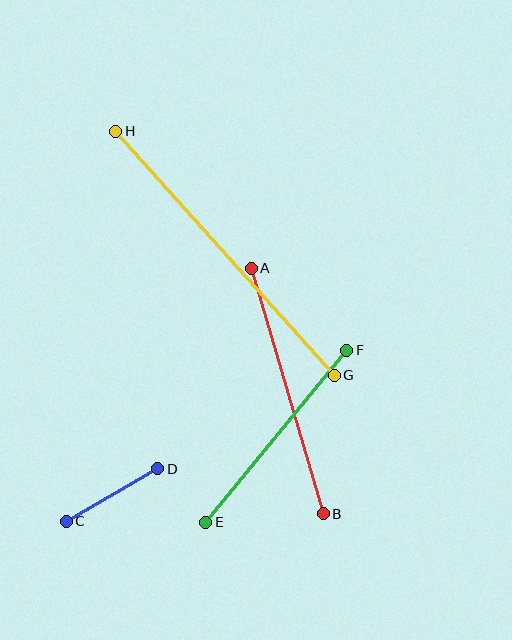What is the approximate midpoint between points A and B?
The midpoint is at approximately (287, 391) pixels.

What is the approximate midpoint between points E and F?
The midpoint is at approximately (276, 436) pixels.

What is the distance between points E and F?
The distance is approximately 223 pixels.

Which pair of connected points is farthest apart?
Points G and H are farthest apart.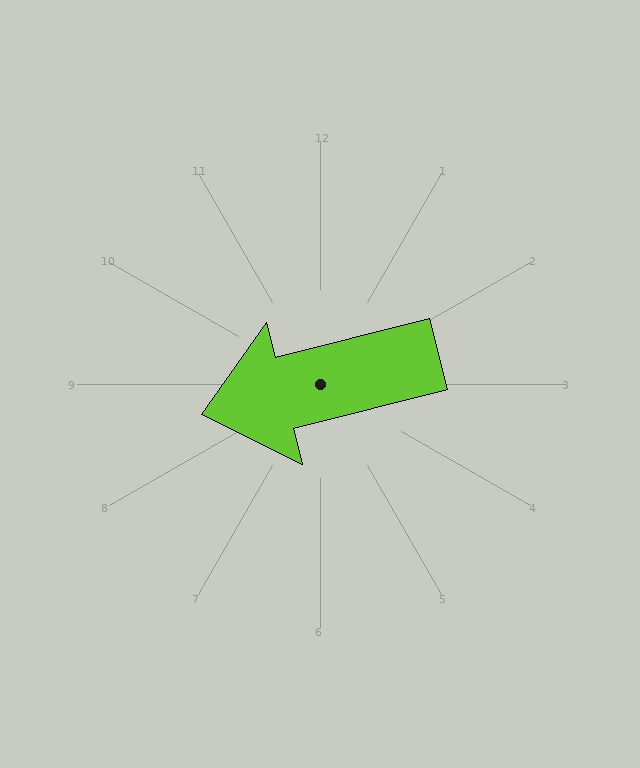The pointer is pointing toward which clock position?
Roughly 9 o'clock.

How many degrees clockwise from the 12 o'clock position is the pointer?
Approximately 256 degrees.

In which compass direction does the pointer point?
West.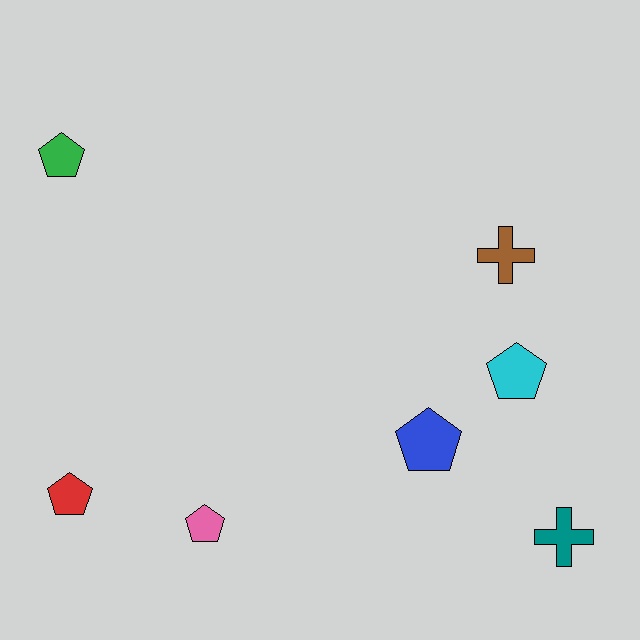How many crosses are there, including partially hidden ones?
There are 2 crosses.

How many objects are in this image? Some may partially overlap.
There are 7 objects.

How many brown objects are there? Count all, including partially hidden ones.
There is 1 brown object.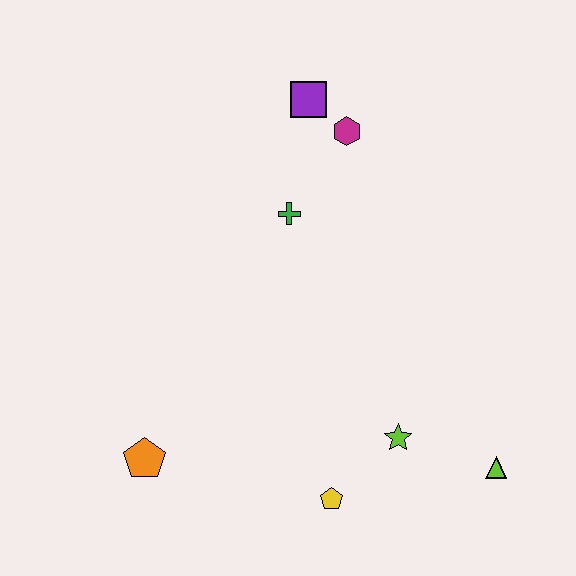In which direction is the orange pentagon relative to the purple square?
The orange pentagon is below the purple square.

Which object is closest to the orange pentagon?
The yellow pentagon is closest to the orange pentagon.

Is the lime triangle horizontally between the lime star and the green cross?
No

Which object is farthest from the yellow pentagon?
The purple square is farthest from the yellow pentagon.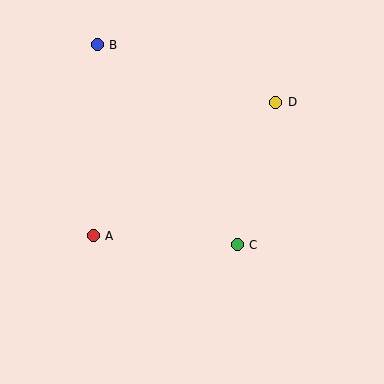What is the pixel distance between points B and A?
The distance between B and A is 191 pixels.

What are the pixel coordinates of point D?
Point D is at (276, 102).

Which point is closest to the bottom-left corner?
Point A is closest to the bottom-left corner.